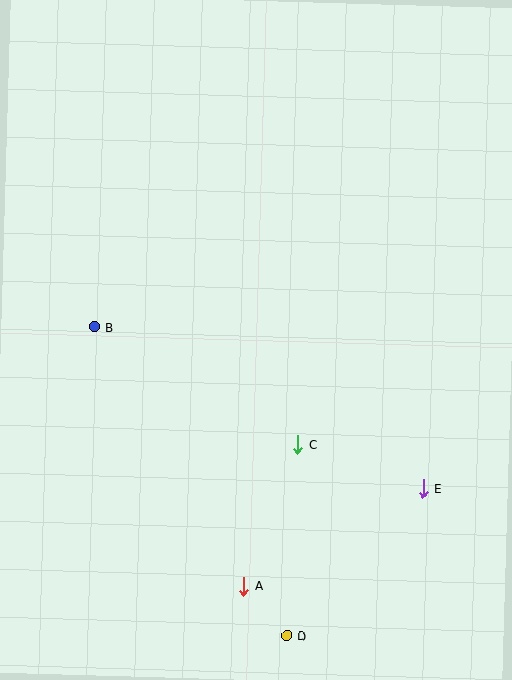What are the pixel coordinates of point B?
Point B is at (95, 327).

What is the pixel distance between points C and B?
The distance between C and B is 235 pixels.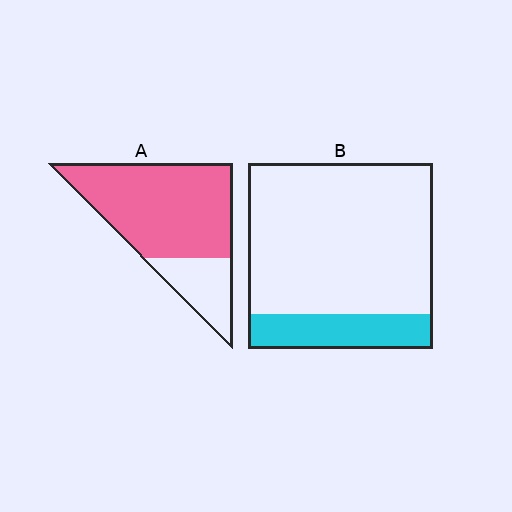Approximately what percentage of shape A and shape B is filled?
A is approximately 75% and B is approximately 20%.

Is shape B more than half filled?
No.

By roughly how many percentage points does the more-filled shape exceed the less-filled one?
By roughly 55 percentage points (A over B).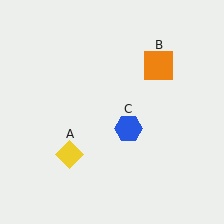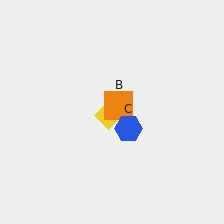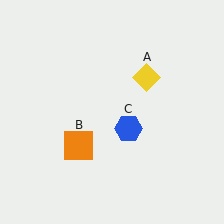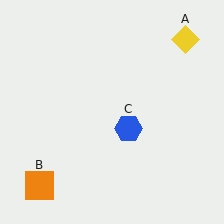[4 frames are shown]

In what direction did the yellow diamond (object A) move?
The yellow diamond (object A) moved up and to the right.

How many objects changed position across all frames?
2 objects changed position: yellow diamond (object A), orange square (object B).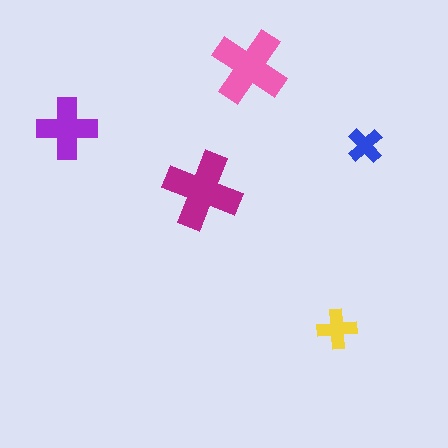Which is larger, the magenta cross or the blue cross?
The magenta one.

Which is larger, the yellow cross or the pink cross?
The pink one.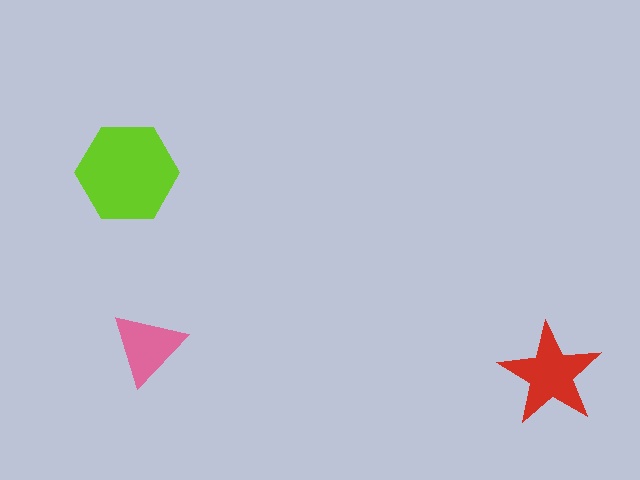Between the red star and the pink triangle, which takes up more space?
The red star.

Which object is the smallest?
The pink triangle.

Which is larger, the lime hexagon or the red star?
The lime hexagon.